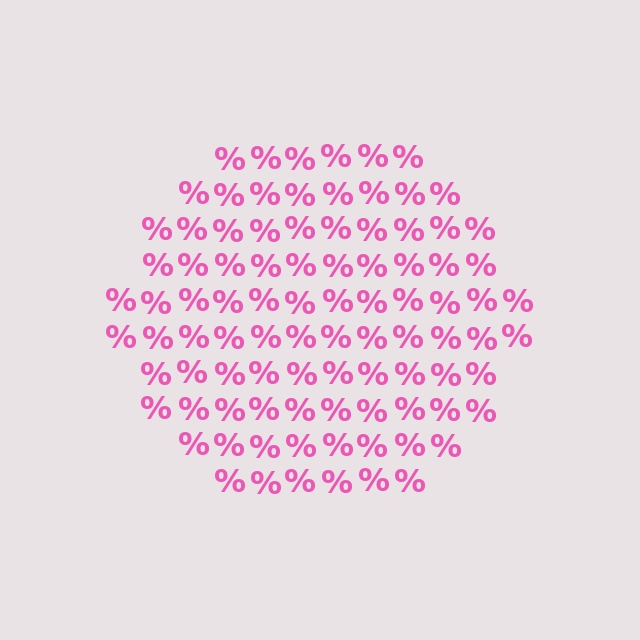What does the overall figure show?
The overall figure shows a hexagon.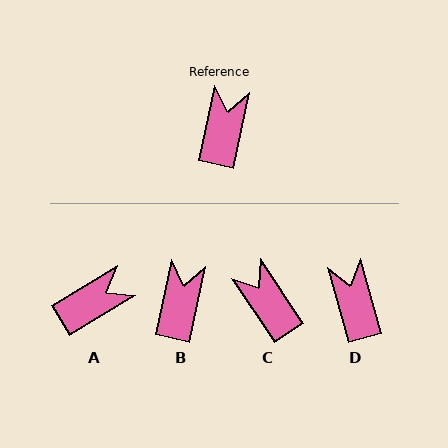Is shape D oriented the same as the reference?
No, it is off by about 27 degrees.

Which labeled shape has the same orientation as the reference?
B.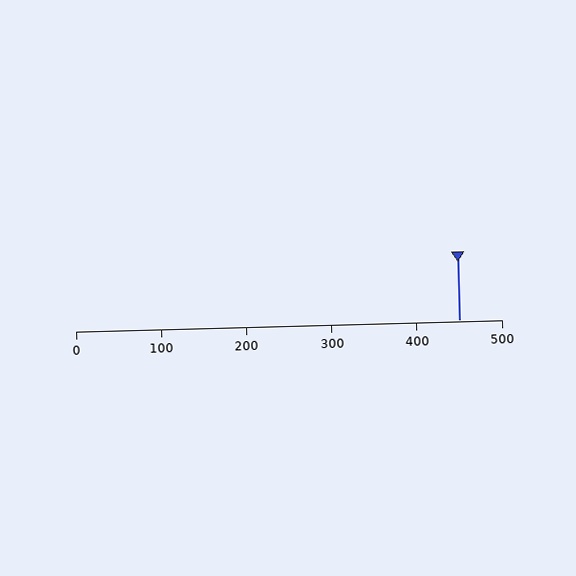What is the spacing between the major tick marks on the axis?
The major ticks are spaced 100 apart.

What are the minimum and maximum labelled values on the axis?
The axis runs from 0 to 500.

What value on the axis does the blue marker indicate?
The marker indicates approximately 450.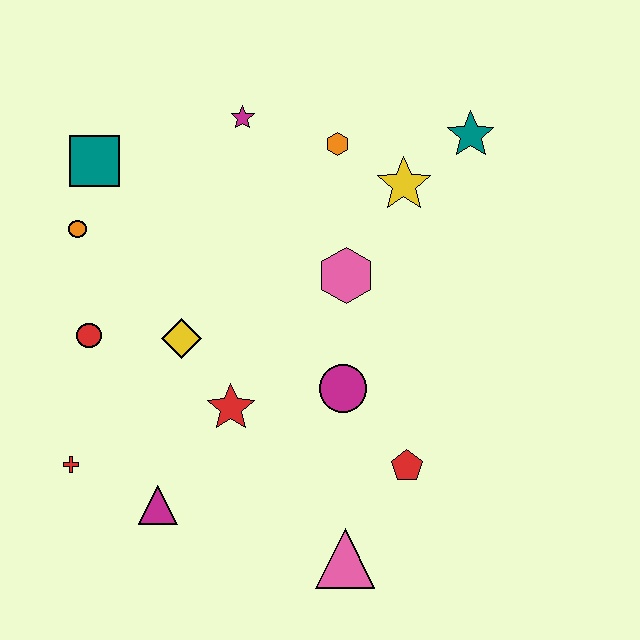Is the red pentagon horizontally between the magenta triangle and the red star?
No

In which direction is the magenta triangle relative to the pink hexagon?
The magenta triangle is below the pink hexagon.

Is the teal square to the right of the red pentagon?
No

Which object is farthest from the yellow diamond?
The teal star is farthest from the yellow diamond.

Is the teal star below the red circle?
No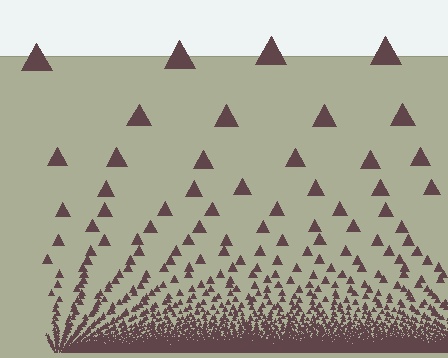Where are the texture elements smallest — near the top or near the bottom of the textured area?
Near the bottom.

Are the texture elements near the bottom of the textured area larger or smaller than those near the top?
Smaller. The gradient is inverted — elements near the bottom are smaller and denser.